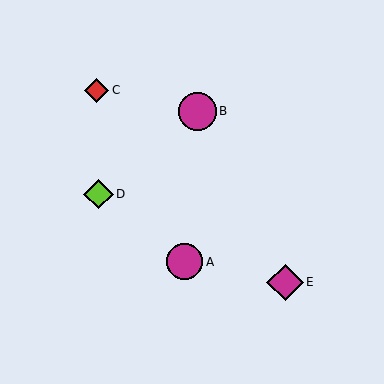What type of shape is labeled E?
Shape E is a magenta diamond.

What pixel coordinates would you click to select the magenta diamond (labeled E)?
Click at (285, 282) to select the magenta diamond E.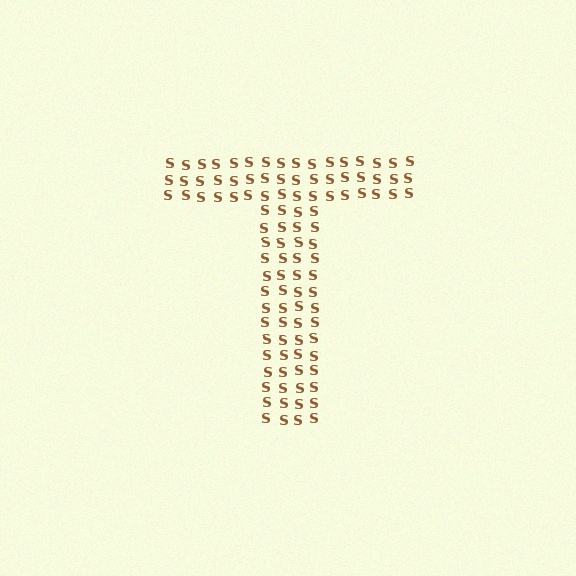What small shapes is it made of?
It is made of small letter S's.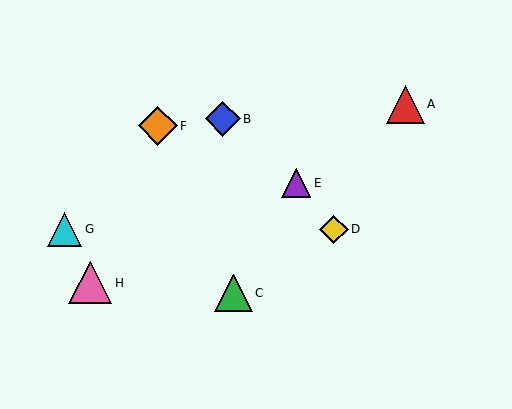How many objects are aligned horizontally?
2 objects (D, G) are aligned horizontally.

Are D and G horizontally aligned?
Yes, both are at y≈229.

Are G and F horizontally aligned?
No, G is at y≈229 and F is at y≈126.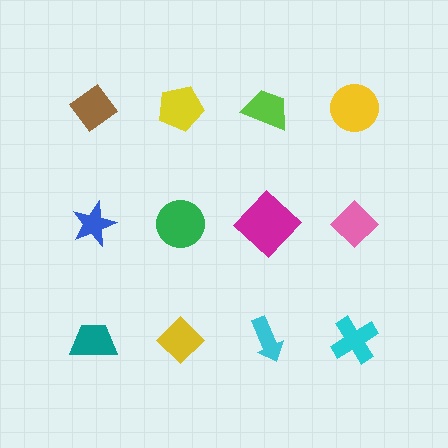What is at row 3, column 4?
A cyan cross.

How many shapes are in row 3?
4 shapes.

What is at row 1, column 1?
A brown diamond.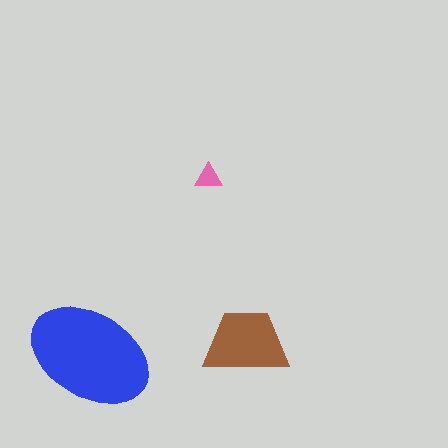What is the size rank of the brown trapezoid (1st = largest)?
2nd.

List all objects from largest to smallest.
The blue ellipse, the brown trapezoid, the pink triangle.